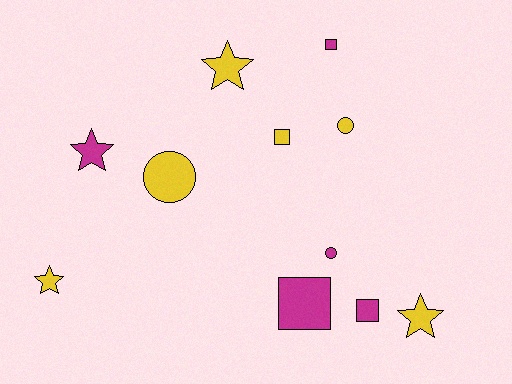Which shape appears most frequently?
Square, with 4 objects.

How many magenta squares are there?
There are 3 magenta squares.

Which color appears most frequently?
Yellow, with 6 objects.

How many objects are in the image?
There are 11 objects.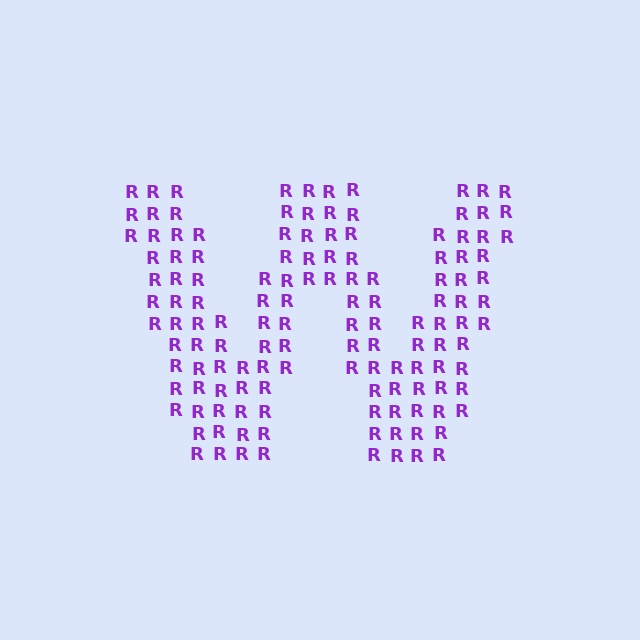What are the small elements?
The small elements are letter R's.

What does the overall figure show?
The overall figure shows the letter W.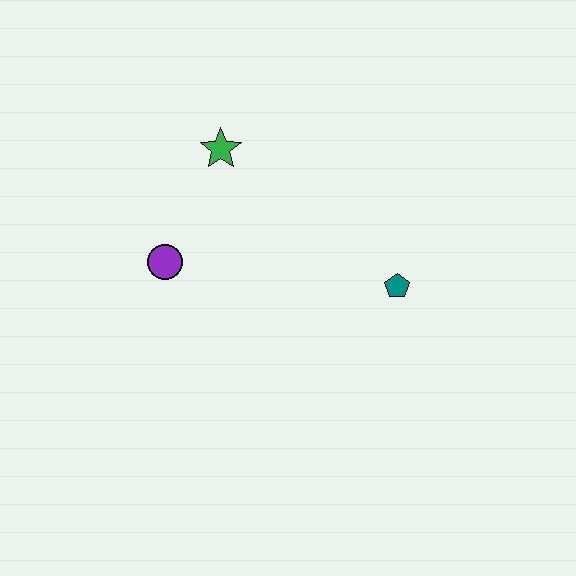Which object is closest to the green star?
The purple circle is closest to the green star.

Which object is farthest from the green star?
The teal pentagon is farthest from the green star.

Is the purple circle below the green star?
Yes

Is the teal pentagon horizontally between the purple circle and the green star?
No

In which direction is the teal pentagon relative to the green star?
The teal pentagon is to the right of the green star.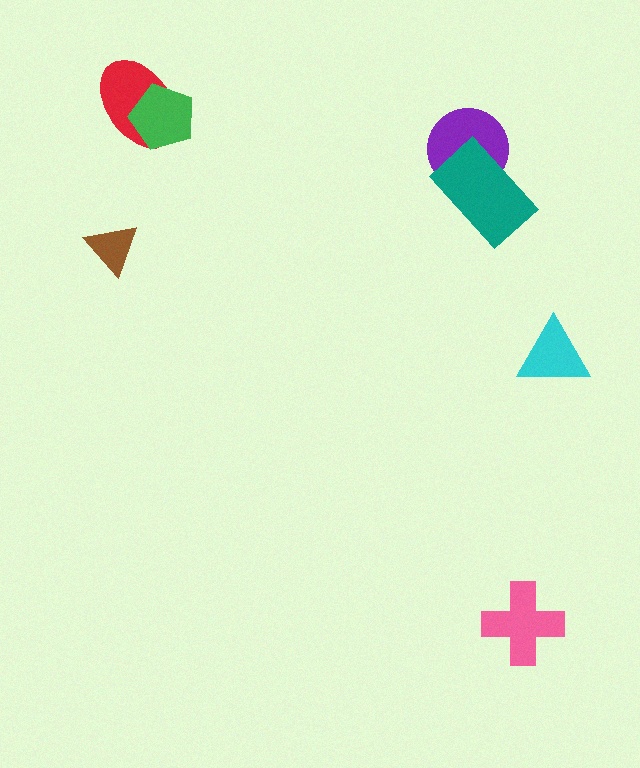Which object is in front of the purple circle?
The teal rectangle is in front of the purple circle.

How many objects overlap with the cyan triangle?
0 objects overlap with the cyan triangle.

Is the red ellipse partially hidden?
Yes, it is partially covered by another shape.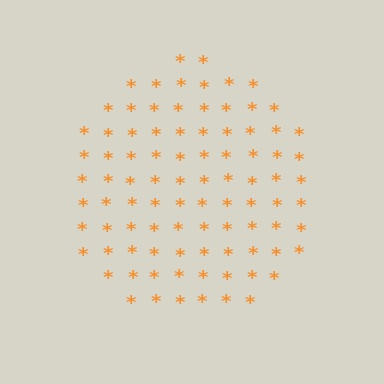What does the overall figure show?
The overall figure shows a circle.